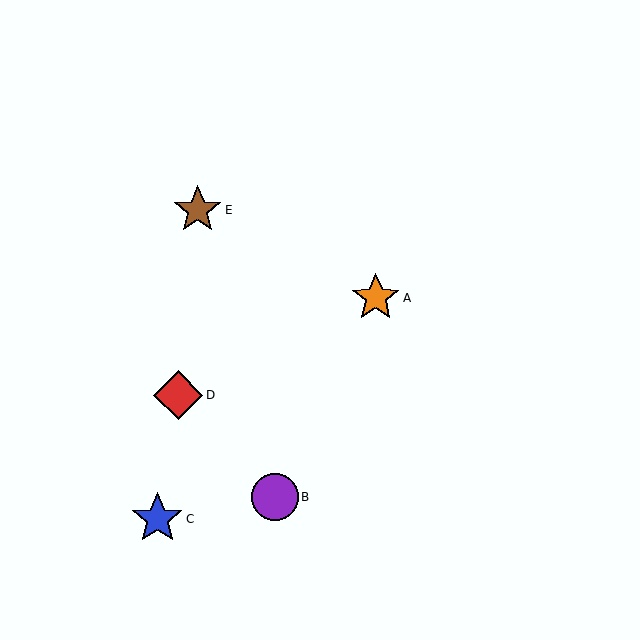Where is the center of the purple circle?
The center of the purple circle is at (275, 497).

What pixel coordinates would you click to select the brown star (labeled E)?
Click at (198, 210) to select the brown star E.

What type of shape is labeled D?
Shape D is a red diamond.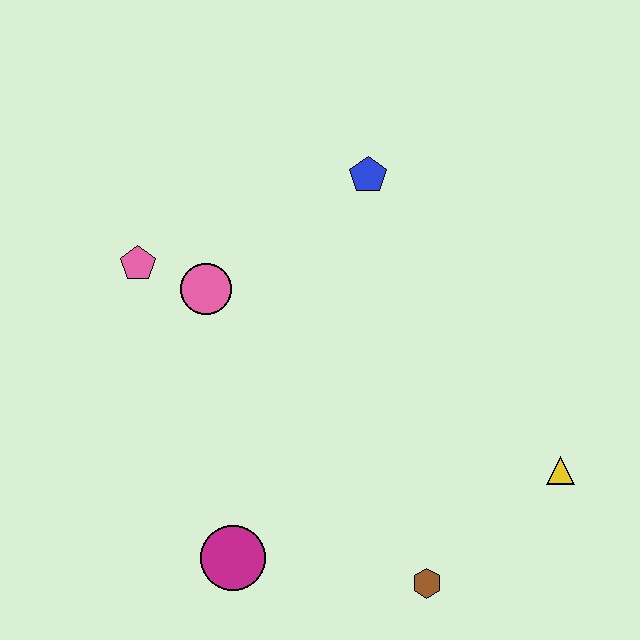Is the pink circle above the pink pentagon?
No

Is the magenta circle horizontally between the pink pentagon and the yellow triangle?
Yes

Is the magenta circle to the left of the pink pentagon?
No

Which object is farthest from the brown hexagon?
The pink pentagon is farthest from the brown hexagon.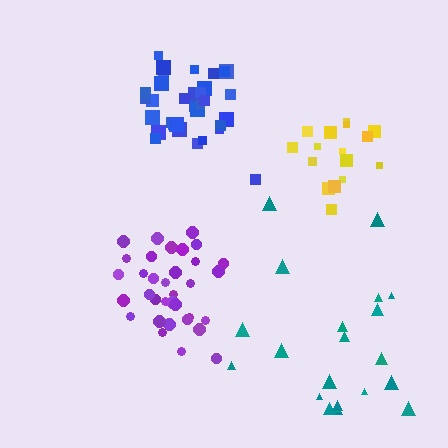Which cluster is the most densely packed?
Blue.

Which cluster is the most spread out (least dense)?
Teal.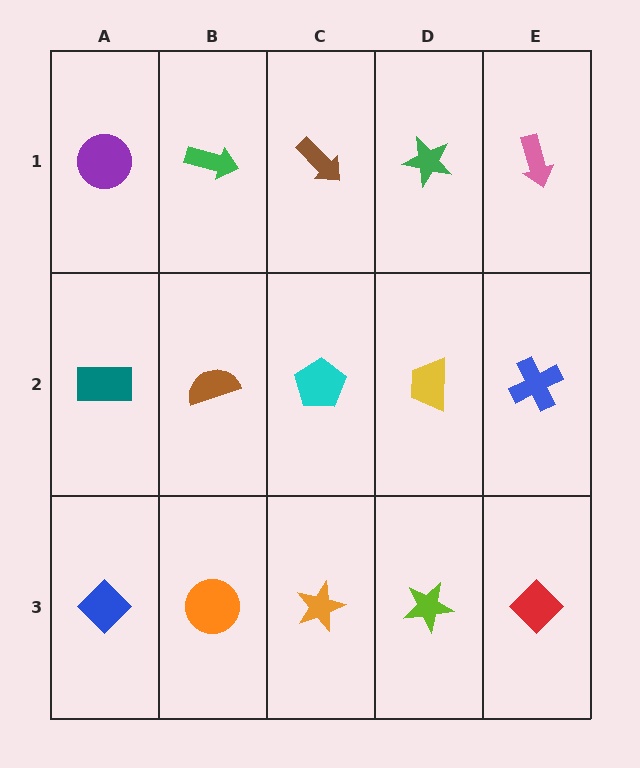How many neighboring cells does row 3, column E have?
2.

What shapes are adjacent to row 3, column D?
A yellow trapezoid (row 2, column D), an orange star (row 3, column C), a red diamond (row 3, column E).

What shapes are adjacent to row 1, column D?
A yellow trapezoid (row 2, column D), a brown arrow (row 1, column C), a pink arrow (row 1, column E).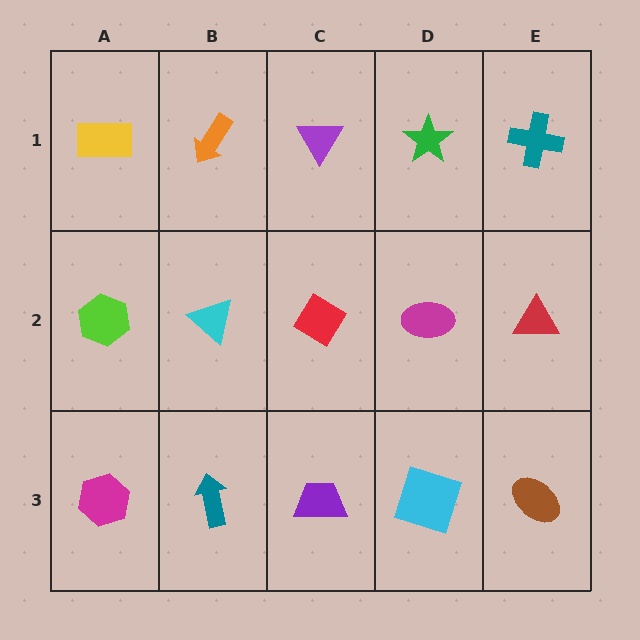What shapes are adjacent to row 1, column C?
A red diamond (row 2, column C), an orange arrow (row 1, column B), a green star (row 1, column D).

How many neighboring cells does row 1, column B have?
3.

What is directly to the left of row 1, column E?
A green star.